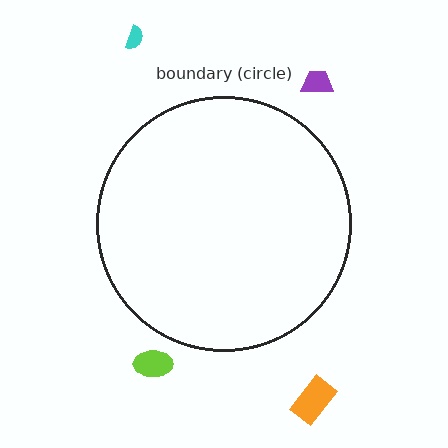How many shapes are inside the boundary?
0 inside, 4 outside.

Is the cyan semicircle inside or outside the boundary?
Outside.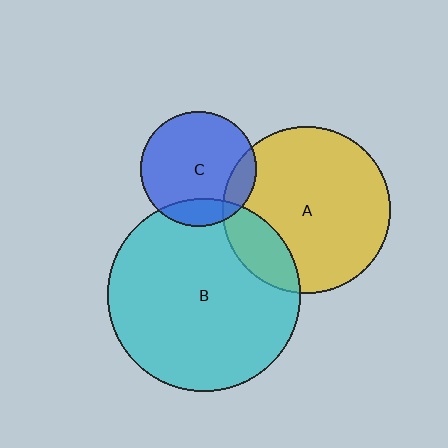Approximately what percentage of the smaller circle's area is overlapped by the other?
Approximately 20%.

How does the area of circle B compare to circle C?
Approximately 2.8 times.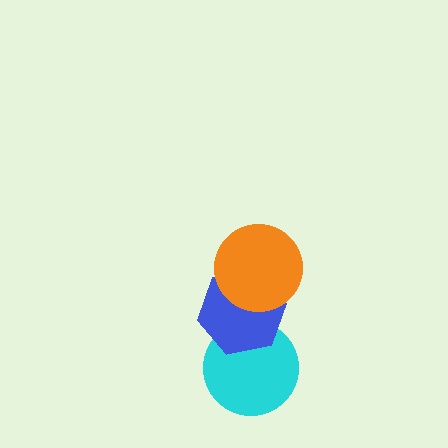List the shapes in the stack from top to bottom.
From top to bottom: the orange circle, the blue hexagon, the cyan circle.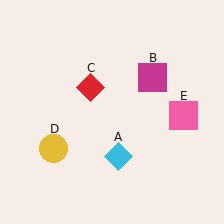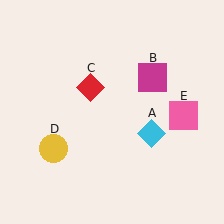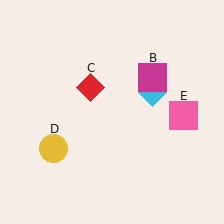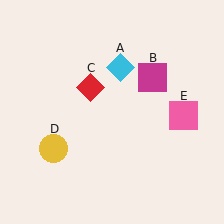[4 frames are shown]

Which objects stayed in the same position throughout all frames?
Magenta square (object B) and red diamond (object C) and yellow circle (object D) and pink square (object E) remained stationary.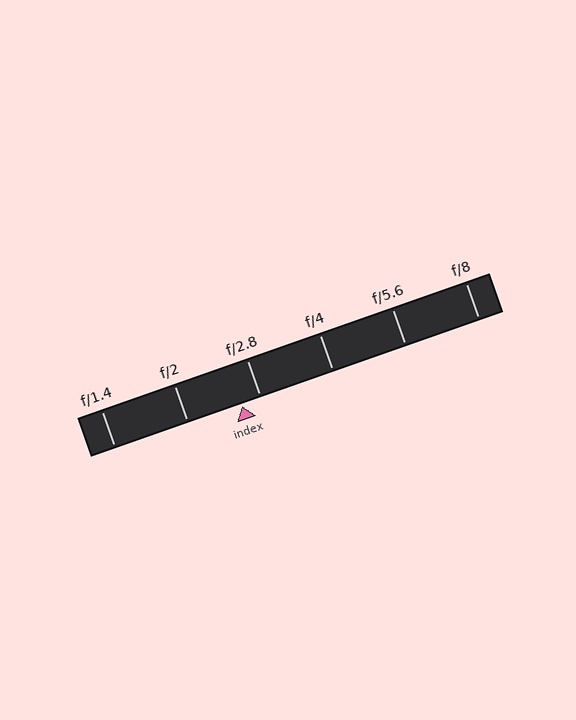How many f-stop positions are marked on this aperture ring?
There are 6 f-stop positions marked.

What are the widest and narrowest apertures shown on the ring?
The widest aperture shown is f/1.4 and the narrowest is f/8.